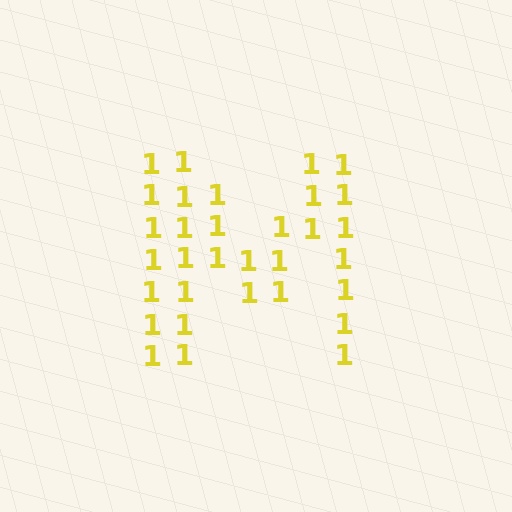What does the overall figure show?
The overall figure shows the letter M.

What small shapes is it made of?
It is made of small digit 1's.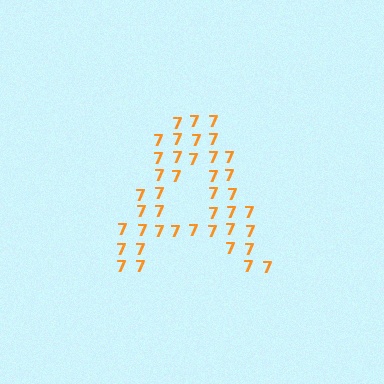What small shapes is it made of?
It is made of small digit 7's.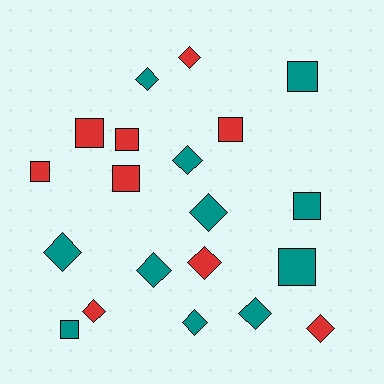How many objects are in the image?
There are 20 objects.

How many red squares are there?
There are 5 red squares.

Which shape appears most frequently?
Diamond, with 11 objects.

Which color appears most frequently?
Teal, with 11 objects.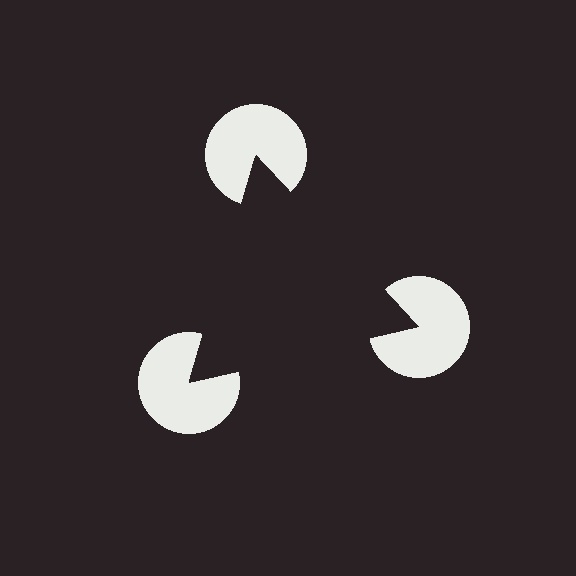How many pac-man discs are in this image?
There are 3 — one at each vertex of the illusory triangle.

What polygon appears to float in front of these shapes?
An illusory triangle — its edges are inferred from the aligned wedge cuts in the pac-man discs, not physically drawn.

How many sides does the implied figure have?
3 sides.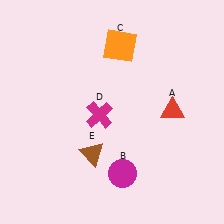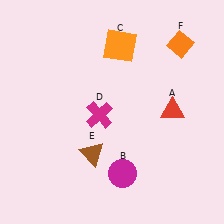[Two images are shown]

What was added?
An orange diamond (F) was added in Image 2.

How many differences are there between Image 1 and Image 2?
There is 1 difference between the two images.